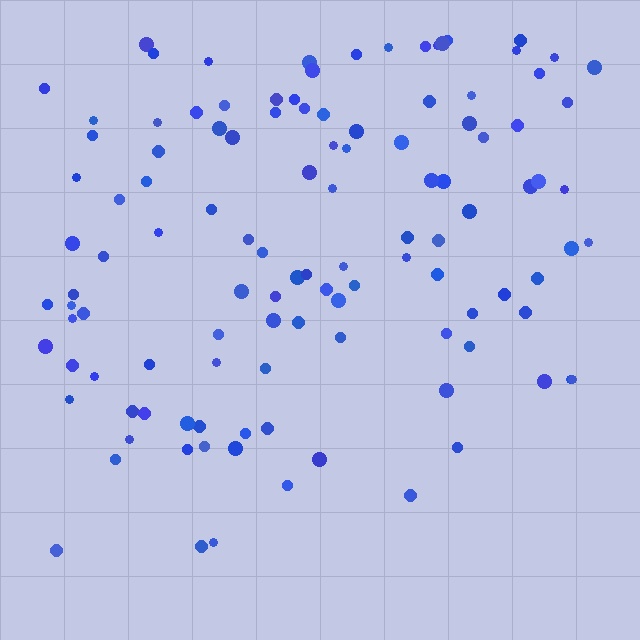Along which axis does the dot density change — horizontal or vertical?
Vertical.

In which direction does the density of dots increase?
From bottom to top, with the top side densest.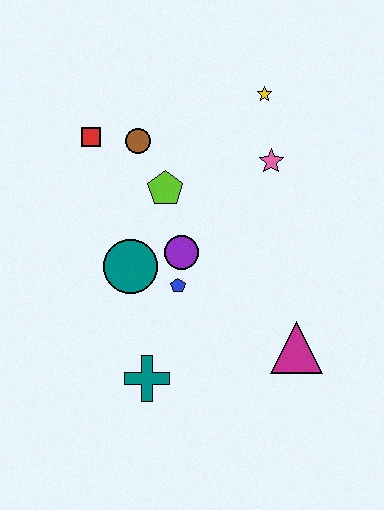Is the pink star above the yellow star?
No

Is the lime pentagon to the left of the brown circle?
No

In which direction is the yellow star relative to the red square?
The yellow star is to the right of the red square.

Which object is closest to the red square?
The brown circle is closest to the red square.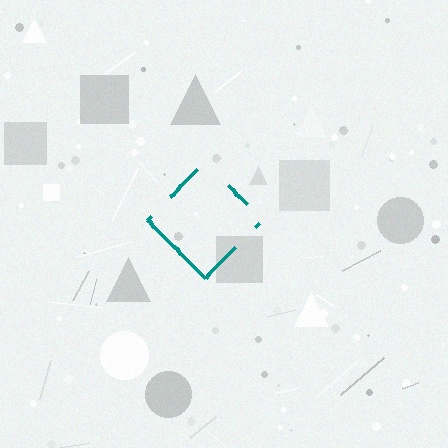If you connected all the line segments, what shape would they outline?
They would outline a diamond.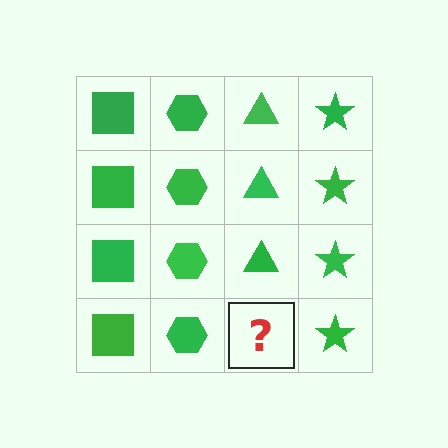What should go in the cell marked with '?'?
The missing cell should contain a green triangle.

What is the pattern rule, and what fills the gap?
The rule is that each column has a consistent shape. The gap should be filled with a green triangle.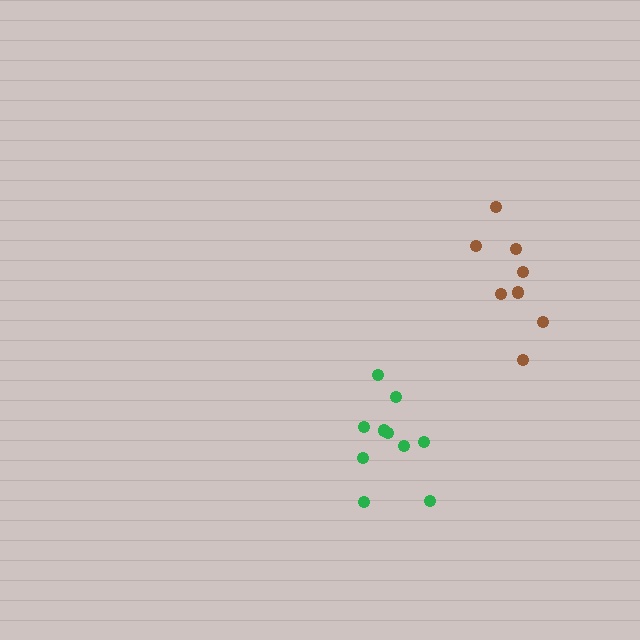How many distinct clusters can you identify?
There are 2 distinct clusters.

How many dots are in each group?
Group 1: 10 dots, Group 2: 9 dots (19 total).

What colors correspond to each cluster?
The clusters are colored: green, brown.